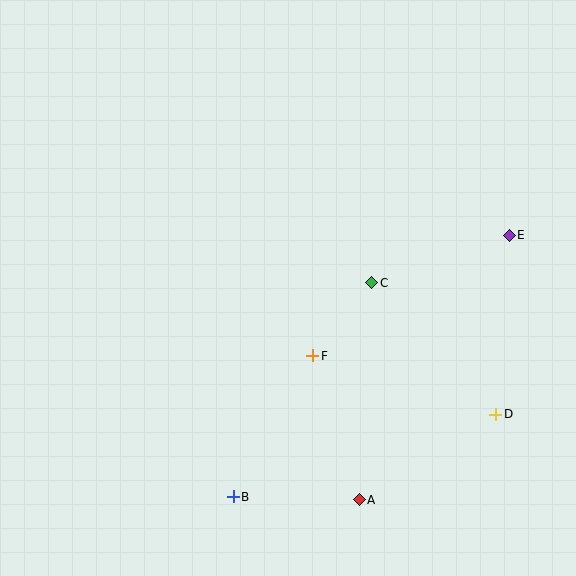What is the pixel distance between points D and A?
The distance between D and A is 161 pixels.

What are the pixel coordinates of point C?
Point C is at (372, 283).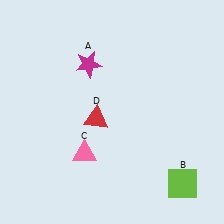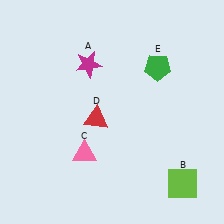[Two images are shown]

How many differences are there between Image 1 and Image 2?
There is 1 difference between the two images.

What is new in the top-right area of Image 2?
A green pentagon (E) was added in the top-right area of Image 2.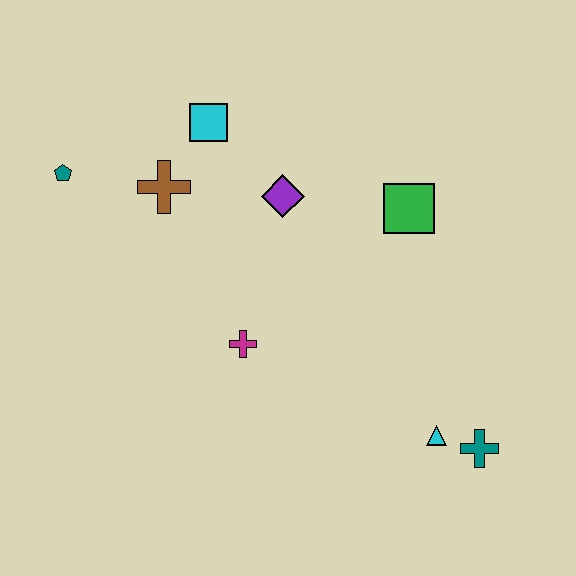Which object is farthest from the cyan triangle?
The teal pentagon is farthest from the cyan triangle.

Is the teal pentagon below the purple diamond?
No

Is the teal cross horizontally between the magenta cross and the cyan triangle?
No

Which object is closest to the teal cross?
The cyan triangle is closest to the teal cross.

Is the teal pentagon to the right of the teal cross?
No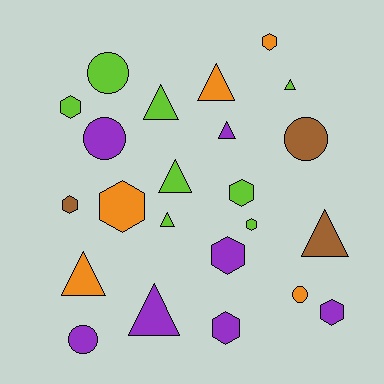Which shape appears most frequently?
Triangle, with 9 objects.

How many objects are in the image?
There are 23 objects.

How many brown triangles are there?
There is 1 brown triangle.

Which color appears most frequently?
Lime, with 8 objects.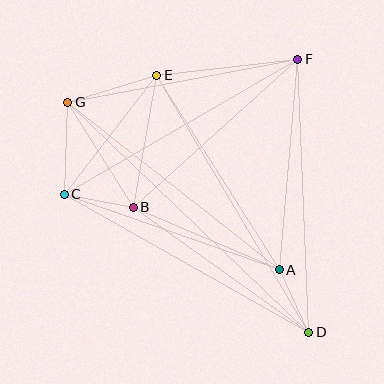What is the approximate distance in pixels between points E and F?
The distance between E and F is approximately 142 pixels.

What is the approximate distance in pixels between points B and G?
The distance between B and G is approximately 124 pixels.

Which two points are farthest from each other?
Points D and G are farthest from each other.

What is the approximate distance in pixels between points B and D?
The distance between B and D is approximately 215 pixels.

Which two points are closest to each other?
Points A and D are closest to each other.